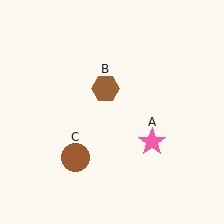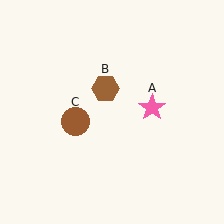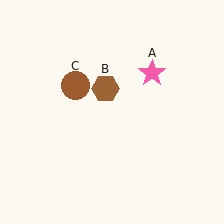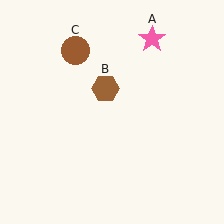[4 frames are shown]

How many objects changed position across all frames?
2 objects changed position: pink star (object A), brown circle (object C).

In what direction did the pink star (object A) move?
The pink star (object A) moved up.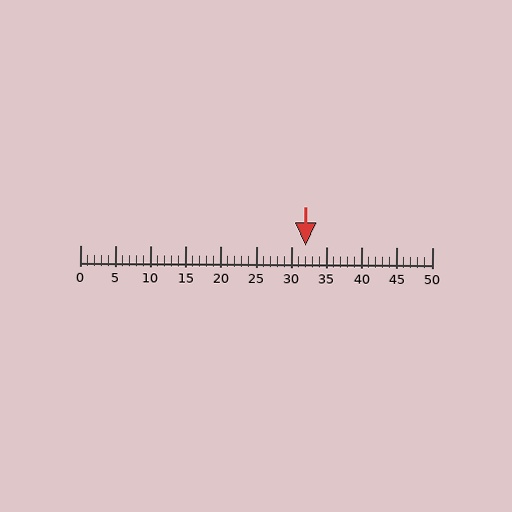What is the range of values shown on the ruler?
The ruler shows values from 0 to 50.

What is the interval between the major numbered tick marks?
The major tick marks are spaced 5 units apart.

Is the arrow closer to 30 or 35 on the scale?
The arrow is closer to 30.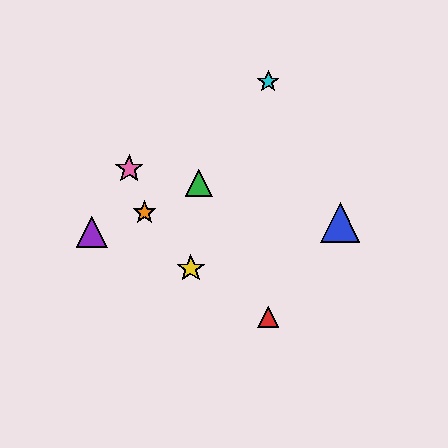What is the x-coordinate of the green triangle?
The green triangle is at x≈199.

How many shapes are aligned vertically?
2 shapes (the red triangle, the cyan star) are aligned vertically.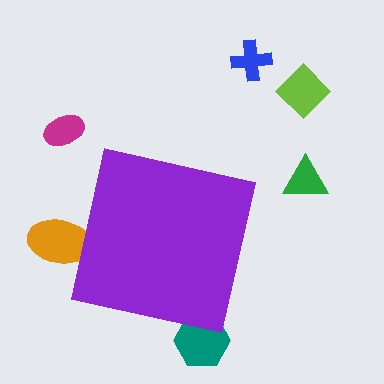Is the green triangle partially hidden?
No, the green triangle is fully visible.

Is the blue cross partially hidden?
No, the blue cross is fully visible.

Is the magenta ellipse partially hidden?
No, the magenta ellipse is fully visible.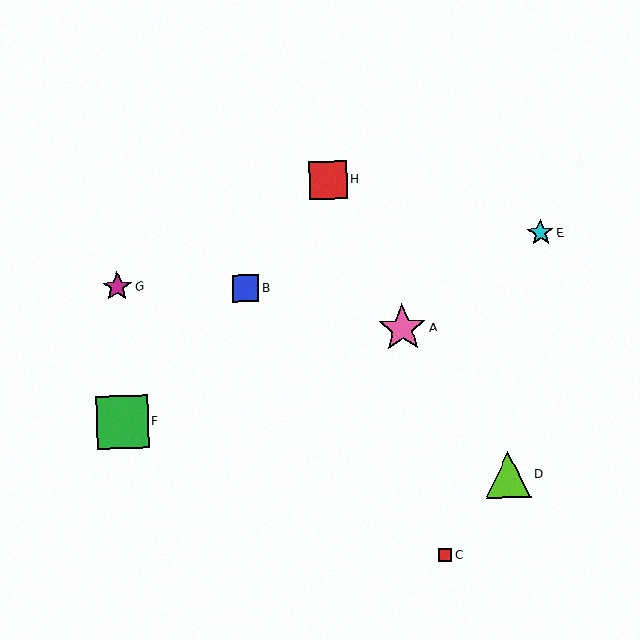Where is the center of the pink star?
The center of the pink star is at (402, 328).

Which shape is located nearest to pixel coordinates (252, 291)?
The blue square (labeled B) at (245, 288) is nearest to that location.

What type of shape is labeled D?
Shape D is a lime triangle.